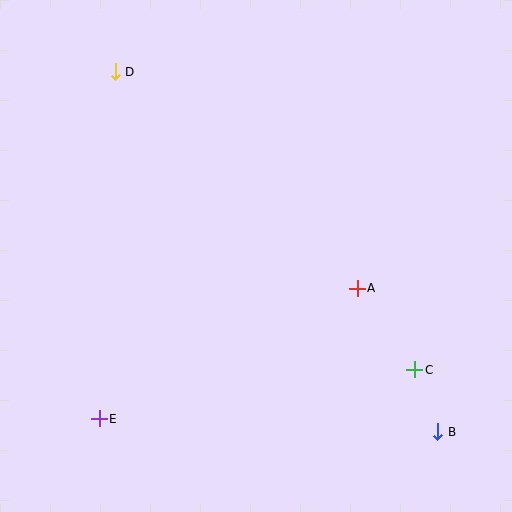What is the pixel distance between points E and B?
The distance between E and B is 339 pixels.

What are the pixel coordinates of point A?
Point A is at (357, 288).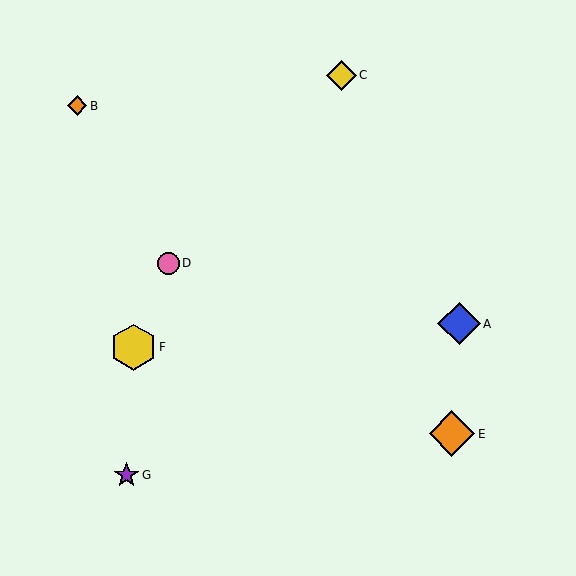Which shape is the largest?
The yellow hexagon (labeled F) is the largest.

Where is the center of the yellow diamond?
The center of the yellow diamond is at (341, 75).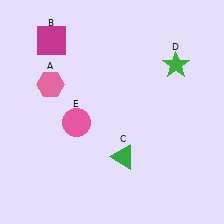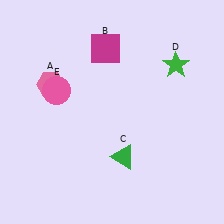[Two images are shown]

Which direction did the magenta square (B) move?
The magenta square (B) moved right.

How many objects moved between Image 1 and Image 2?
2 objects moved between the two images.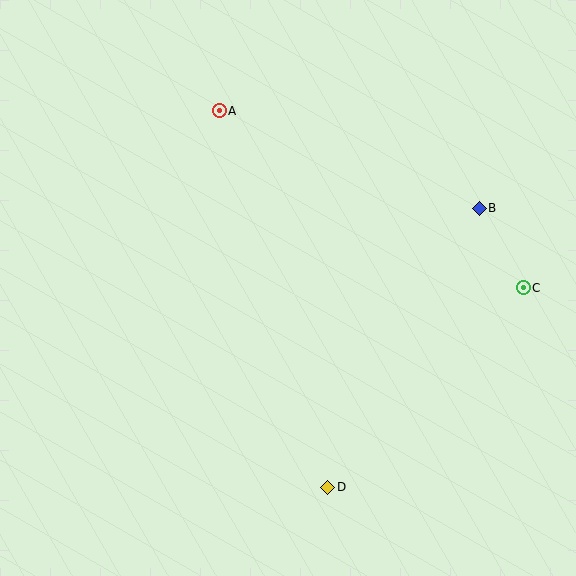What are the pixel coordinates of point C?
Point C is at (523, 288).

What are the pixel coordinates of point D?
Point D is at (328, 487).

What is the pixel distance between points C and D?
The distance between C and D is 279 pixels.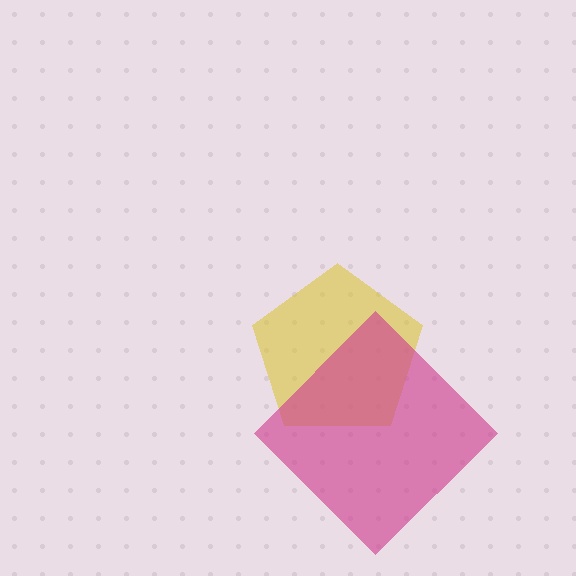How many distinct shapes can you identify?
There are 2 distinct shapes: a yellow pentagon, a magenta diamond.